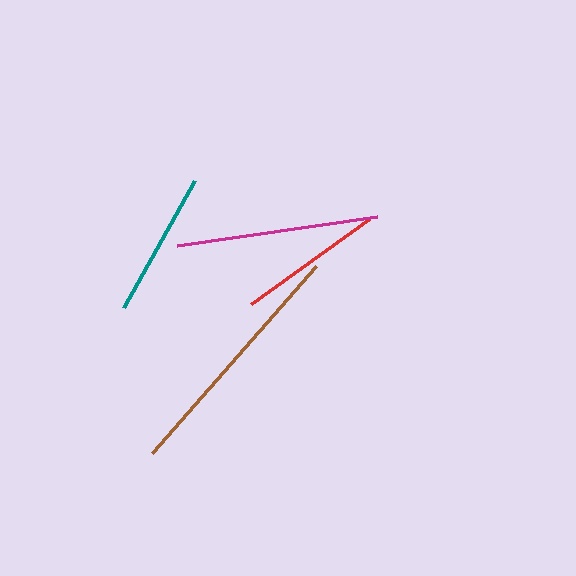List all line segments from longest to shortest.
From longest to shortest: brown, magenta, red, teal.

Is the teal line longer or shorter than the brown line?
The brown line is longer than the teal line.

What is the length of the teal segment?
The teal segment is approximately 145 pixels long.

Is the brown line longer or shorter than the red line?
The brown line is longer than the red line.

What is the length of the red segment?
The red segment is approximately 146 pixels long.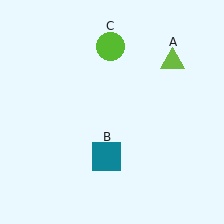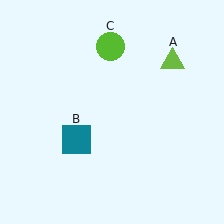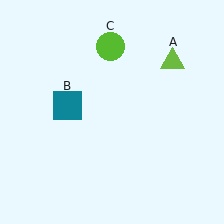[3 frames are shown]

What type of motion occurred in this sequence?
The teal square (object B) rotated clockwise around the center of the scene.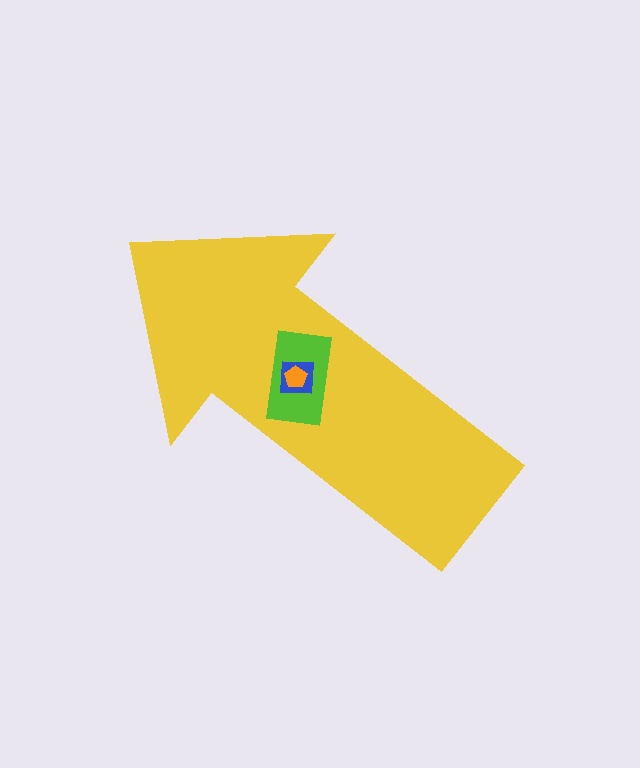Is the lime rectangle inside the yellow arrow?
Yes.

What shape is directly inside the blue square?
The orange pentagon.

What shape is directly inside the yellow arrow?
The lime rectangle.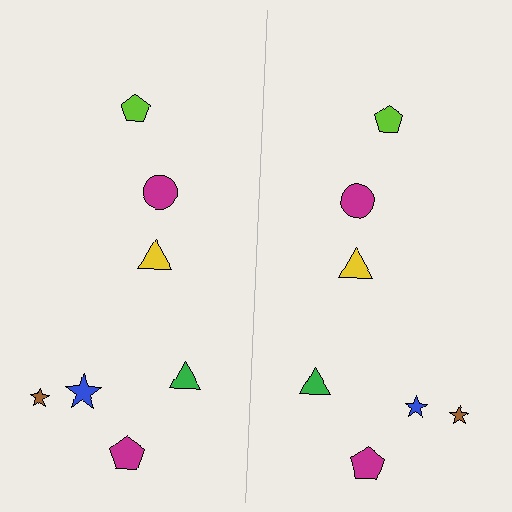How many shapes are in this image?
There are 14 shapes in this image.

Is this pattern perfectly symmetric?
No, the pattern is not perfectly symmetric. The blue star on the right side has a different size than its mirror counterpart.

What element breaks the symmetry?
The blue star on the right side has a different size than its mirror counterpart.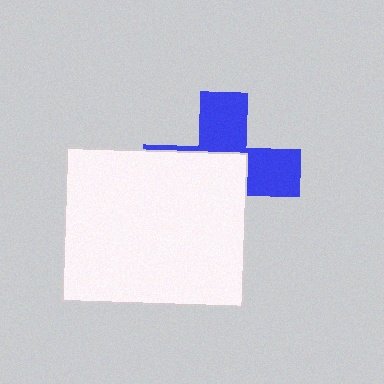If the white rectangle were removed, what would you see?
You would see the complete blue cross.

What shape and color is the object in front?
The object in front is a white rectangle.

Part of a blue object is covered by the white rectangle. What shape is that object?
It is a cross.